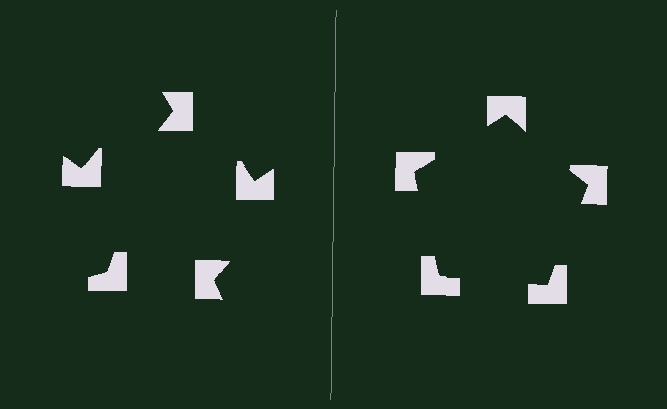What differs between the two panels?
The notched squares are positioned identically on both sides; only the wedge orientations differ. On the right they align to a pentagon; on the left they are misaligned.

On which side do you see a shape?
An illusory pentagon appears on the right side. On the left side the wedge cuts are rotated, so no coherent shape forms.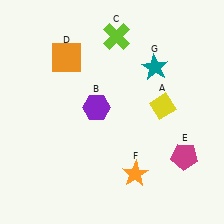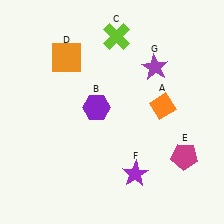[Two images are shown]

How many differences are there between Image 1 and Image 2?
There are 3 differences between the two images.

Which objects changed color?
A changed from yellow to orange. F changed from orange to purple. G changed from teal to purple.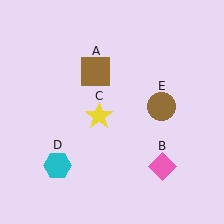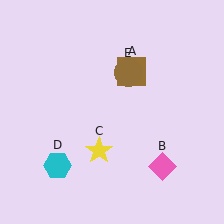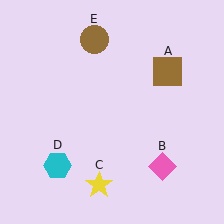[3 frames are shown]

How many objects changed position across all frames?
3 objects changed position: brown square (object A), yellow star (object C), brown circle (object E).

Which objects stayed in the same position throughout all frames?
Pink diamond (object B) and cyan hexagon (object D) remained stationary.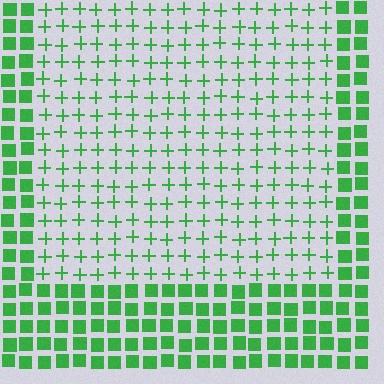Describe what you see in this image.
The image is filled with small green elements arranged in a uniform grid. A rectangle-shaped region contains plus signs, while the surrounding area contains squares. The boundary is defined purely by the change in element shape.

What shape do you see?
I see a rectangle.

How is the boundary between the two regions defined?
The boundary is defined by a change in element shape: plus signs inside vs. squares outside. All elements share the same color and spacing.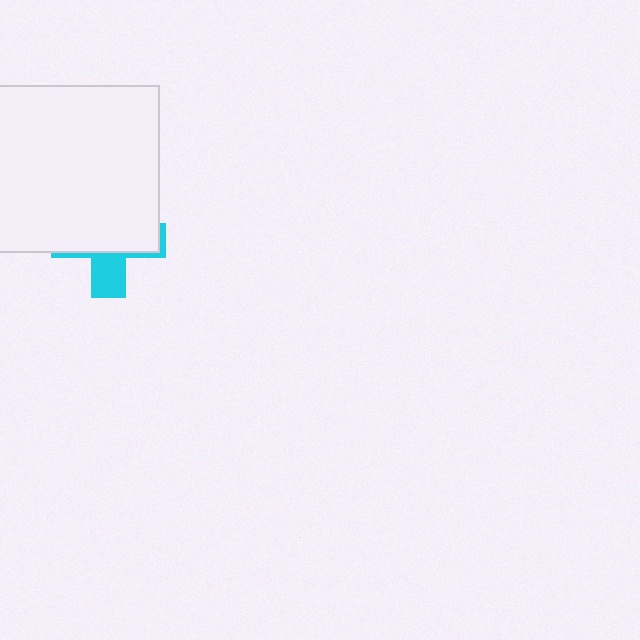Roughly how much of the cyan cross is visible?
A small part of it is visible (roughly 30%).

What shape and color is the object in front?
The object in front is a white square.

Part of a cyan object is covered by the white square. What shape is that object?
It is a cross.